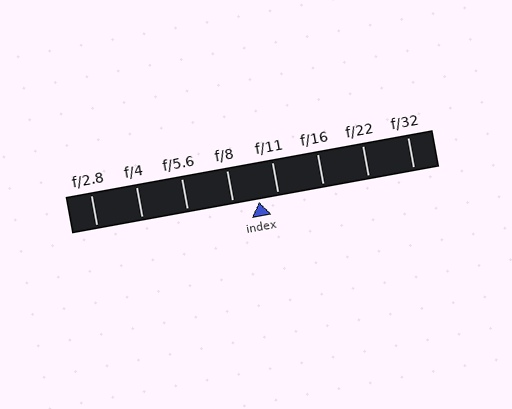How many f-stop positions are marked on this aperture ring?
There are 8 f-stop positions marked.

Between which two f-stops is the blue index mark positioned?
The index mark is between f/8 and f/11.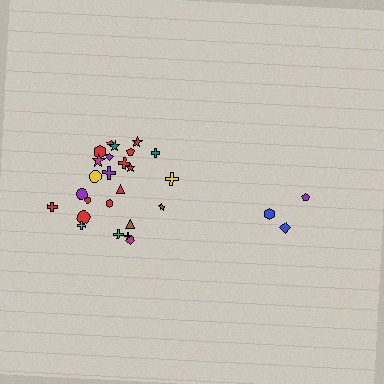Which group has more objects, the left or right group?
The left group.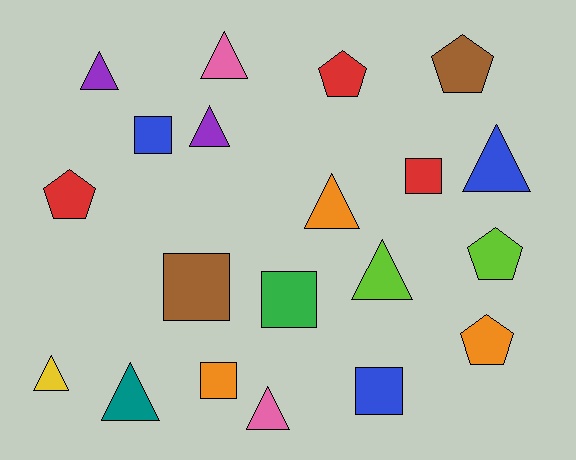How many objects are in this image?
There are 20 objects.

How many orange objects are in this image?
There are 3 orange objects.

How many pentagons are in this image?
There are 5 pentagons.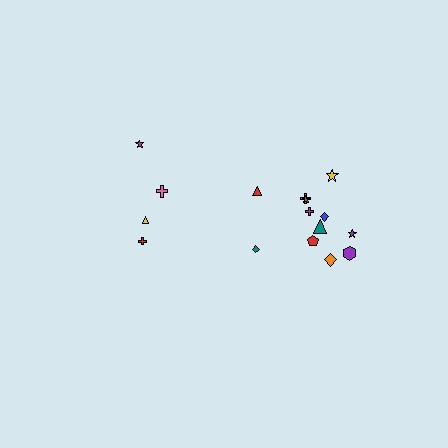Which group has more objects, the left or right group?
The right group.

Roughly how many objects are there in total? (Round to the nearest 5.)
Roughly 15 objects in total.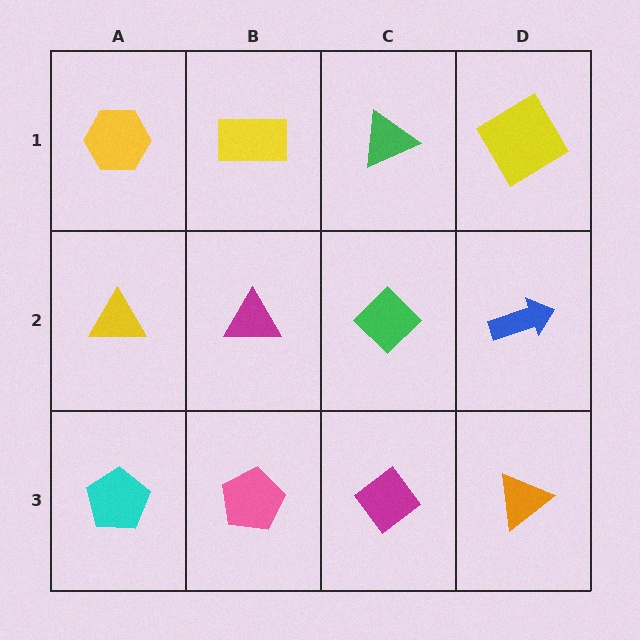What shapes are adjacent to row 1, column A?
A yellow triangle (row 2, column A), a yellow rectangle (row 1, column B).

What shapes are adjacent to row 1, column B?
A magenta triangle (row 2, column B), a yellow hexagon (row 1, column A), a green triangle (row 1, column C).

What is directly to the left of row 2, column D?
A green diamond.